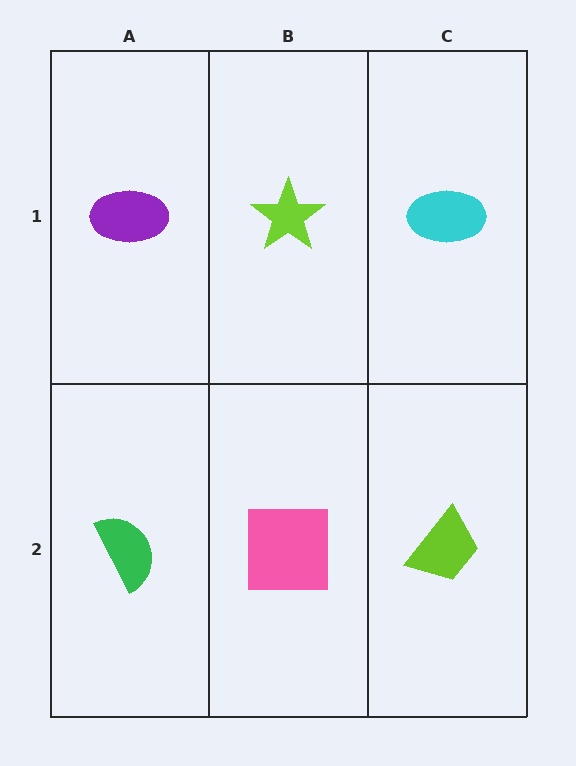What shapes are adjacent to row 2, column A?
A purple ellipse (row 1, column A), a pink square (row 2, column B).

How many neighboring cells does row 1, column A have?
2.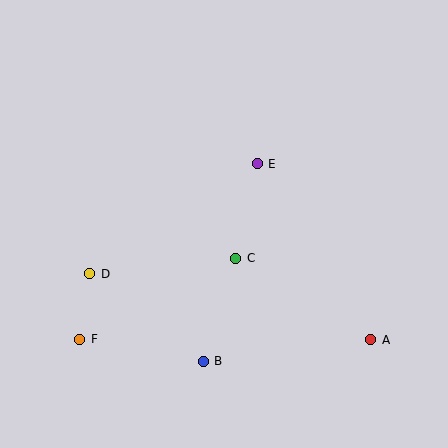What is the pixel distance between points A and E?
The distance between A and E is 209 pixels.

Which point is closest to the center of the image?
Point C at (236, 258) is closest to the center.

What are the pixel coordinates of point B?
Point B is at (203, 361).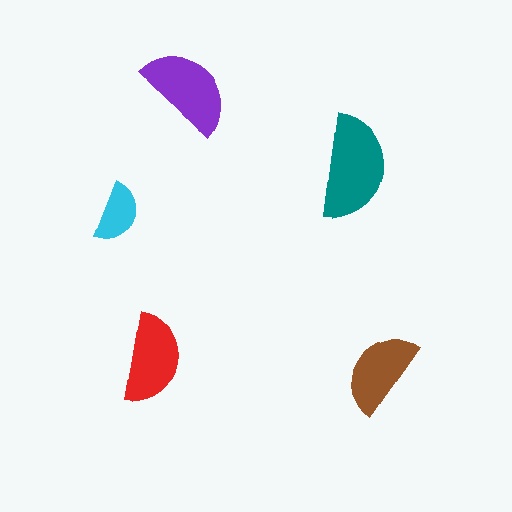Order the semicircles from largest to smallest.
the teal one, the purple one, the red one, the brown one, the cyan one.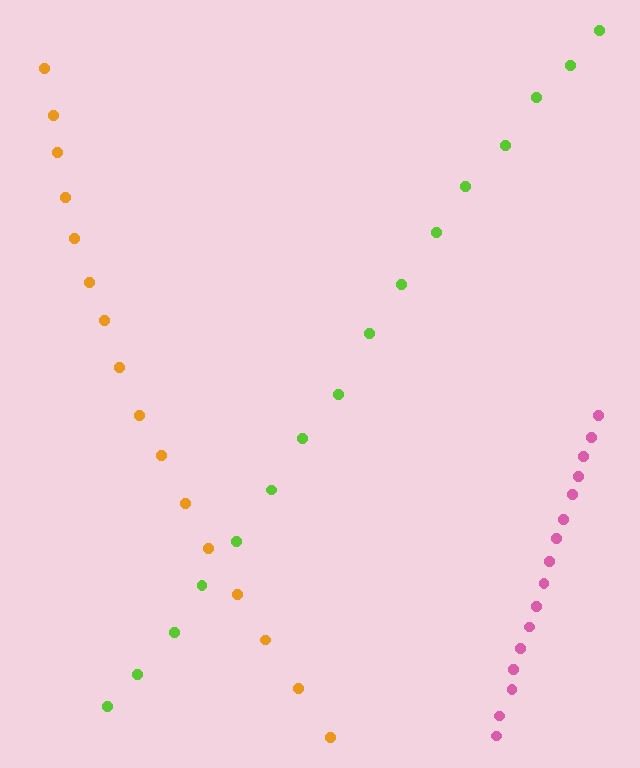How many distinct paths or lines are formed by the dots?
There are 3 distinct paths.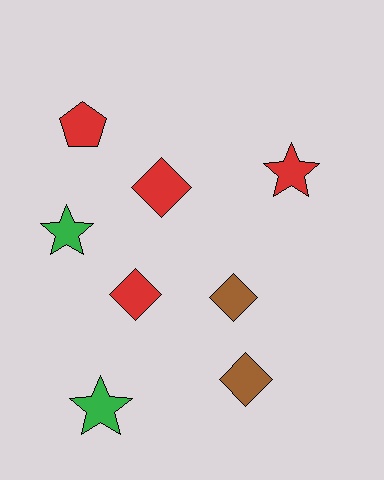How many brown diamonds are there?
There are 2 brown diamonds.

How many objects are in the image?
There are 8 objects.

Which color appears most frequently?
Red, with 4 objects.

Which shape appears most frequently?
Diamond, with 4 objects.